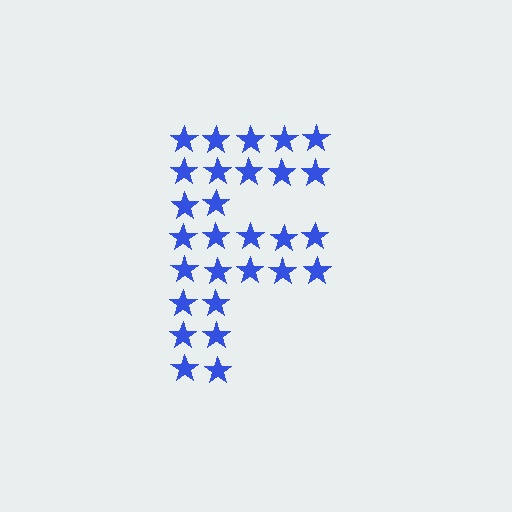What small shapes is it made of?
It is made of small stars.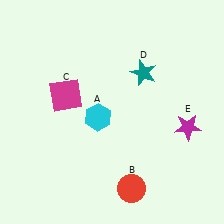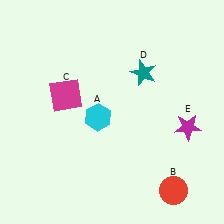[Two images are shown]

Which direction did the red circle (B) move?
The red circle (B) moved right.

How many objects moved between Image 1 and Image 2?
1 object moved between the two images.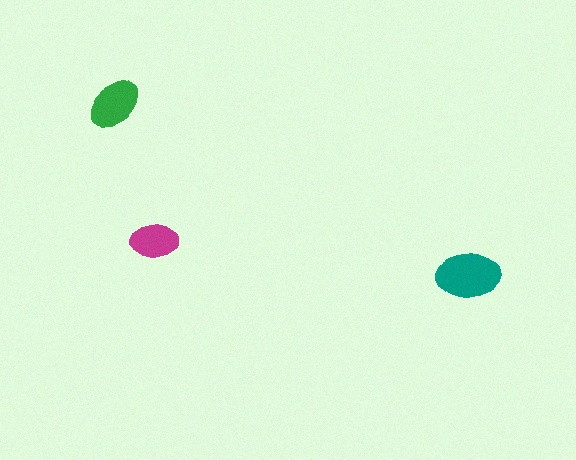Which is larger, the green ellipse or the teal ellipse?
The teal one.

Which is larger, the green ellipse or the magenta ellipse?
The green one.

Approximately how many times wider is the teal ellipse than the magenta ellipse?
About 1.5 times wider.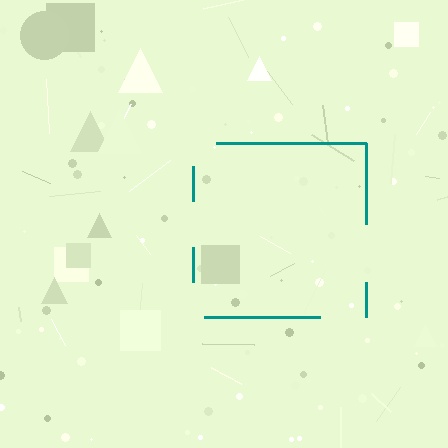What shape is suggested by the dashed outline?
The dashed outline suggests a square.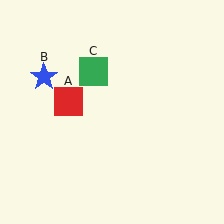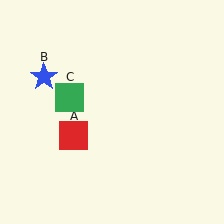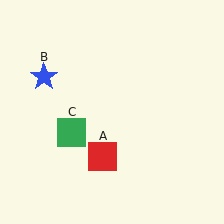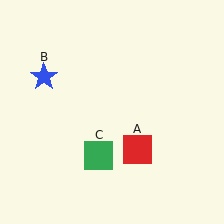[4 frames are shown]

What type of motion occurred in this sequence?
The red square (object A), green square (object C) rotated counterclockwise around the center of the scene.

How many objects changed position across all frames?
2 objects changed position: red square (object A), green square (object C).